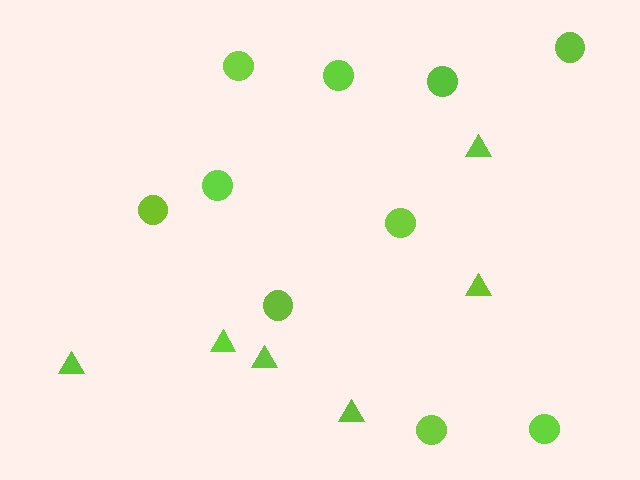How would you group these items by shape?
There are 2 groups: one group of circles (10) and one group of triangles (6).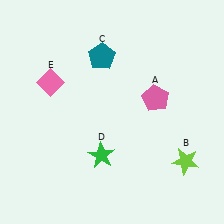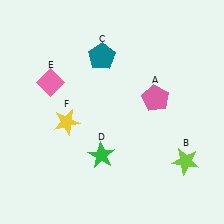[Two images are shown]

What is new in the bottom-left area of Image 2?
A yellow star (F) was added in the bottom-left area of Image 2.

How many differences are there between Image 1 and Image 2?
There is 1 difference between the two images.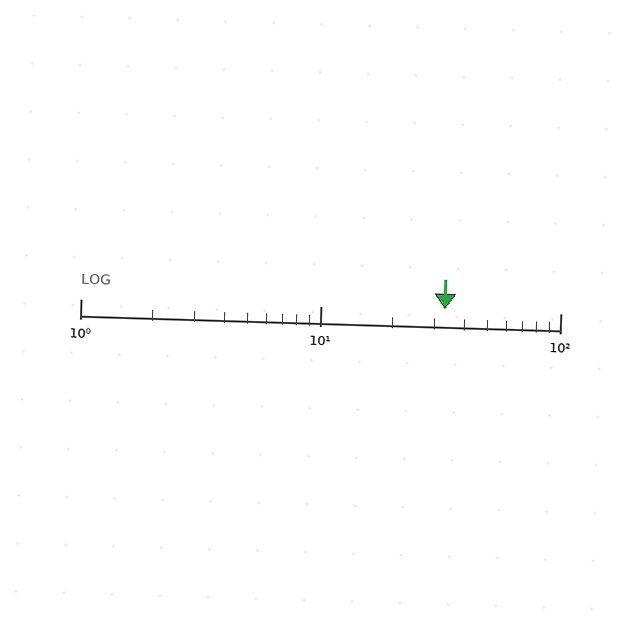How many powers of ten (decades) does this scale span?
The scale spans 2 decades, from 1 to 100.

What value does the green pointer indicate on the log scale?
The pointer indicates approximately 33.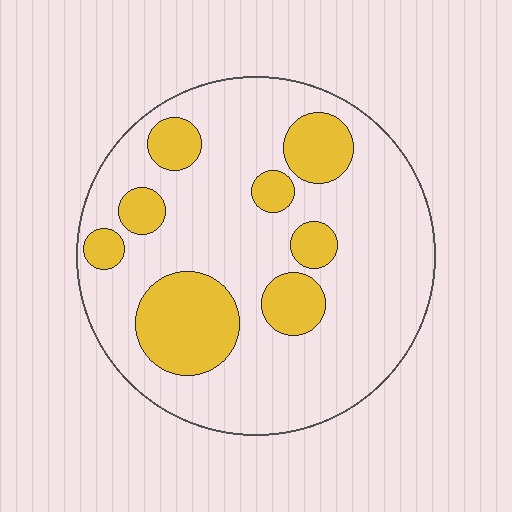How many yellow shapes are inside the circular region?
8.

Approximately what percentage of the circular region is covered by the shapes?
Approximately 25%.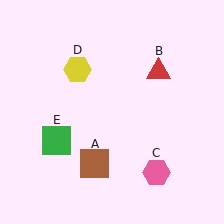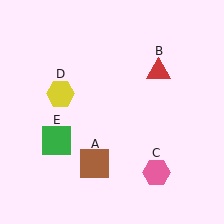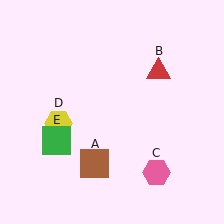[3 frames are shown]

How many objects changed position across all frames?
1 object changed position: yellow hexagon (object D).